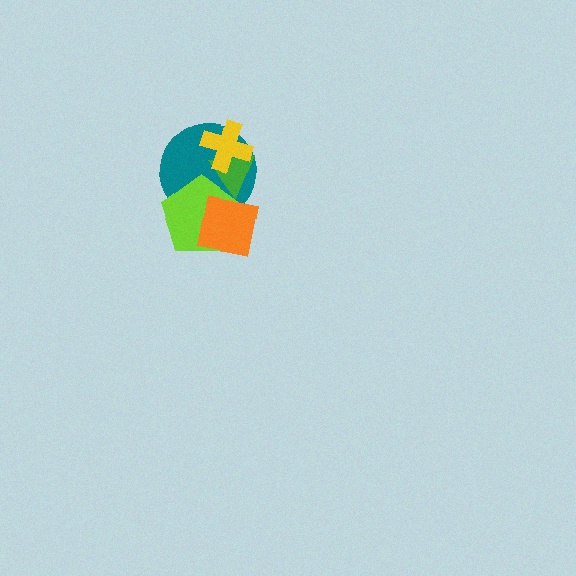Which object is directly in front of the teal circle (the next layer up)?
The lime pentagon is directly in front of the teal circle.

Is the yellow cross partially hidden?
No, no other shape covers it.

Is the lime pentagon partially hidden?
Yes, it is partially covered by another shape.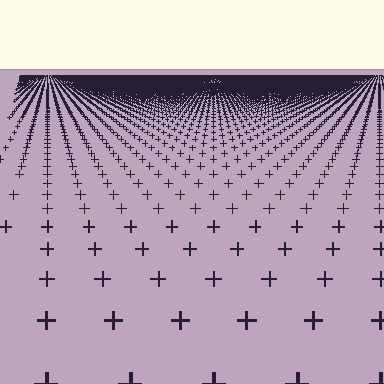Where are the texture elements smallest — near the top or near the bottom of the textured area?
Near the top.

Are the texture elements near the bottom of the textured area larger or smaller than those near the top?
Larger. Near the bottom, elements are closer to the viewer and appear at a bigger on-screen size.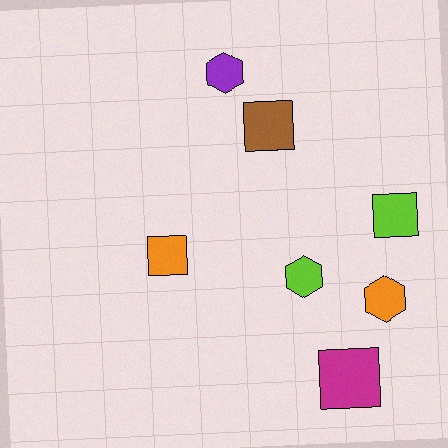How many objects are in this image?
There are 7 objects.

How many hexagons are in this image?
There are 3 hexagons.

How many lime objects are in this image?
There are 2 lime objects.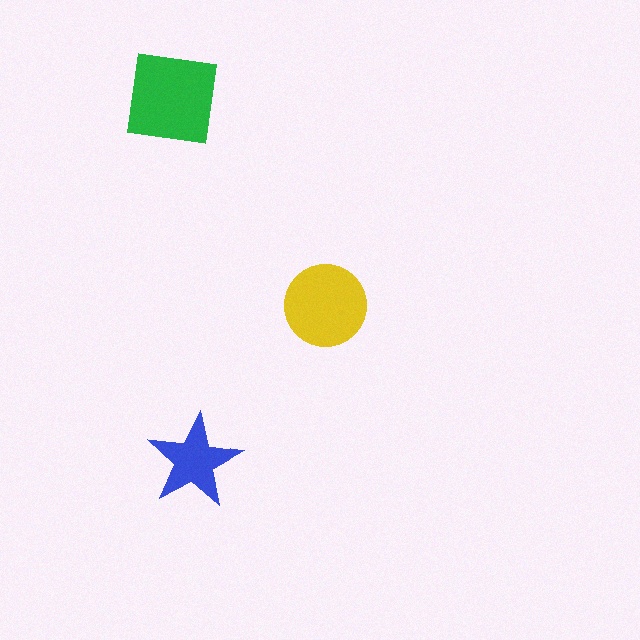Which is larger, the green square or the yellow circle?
The green square.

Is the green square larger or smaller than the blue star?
Larger.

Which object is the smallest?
The blue star.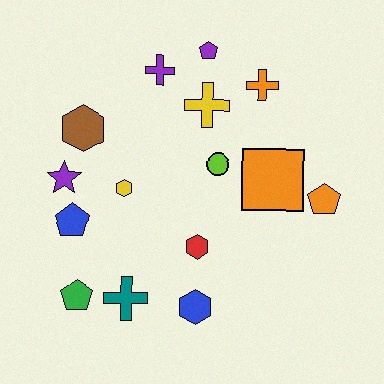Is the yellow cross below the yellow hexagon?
No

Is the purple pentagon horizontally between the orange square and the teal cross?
Yes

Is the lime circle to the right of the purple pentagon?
Yes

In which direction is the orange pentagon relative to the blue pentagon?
The orange pentagon is to the right of the blue pentagon.